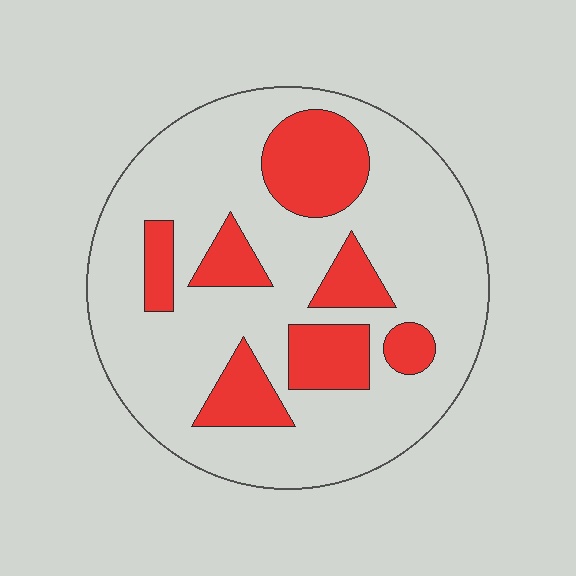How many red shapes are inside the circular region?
7.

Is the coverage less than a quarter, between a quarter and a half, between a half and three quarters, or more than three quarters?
Less than a quarter.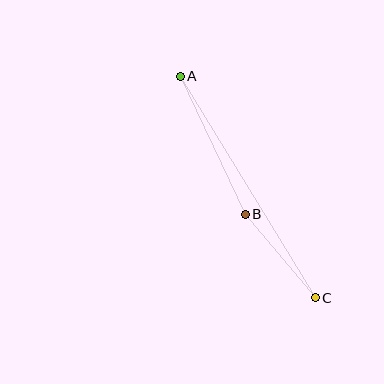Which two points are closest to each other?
Points B and C are closest to each other.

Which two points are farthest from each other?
Points A and C are farthest from each other.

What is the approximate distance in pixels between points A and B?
The distance between A and B is approximately 153 pixels.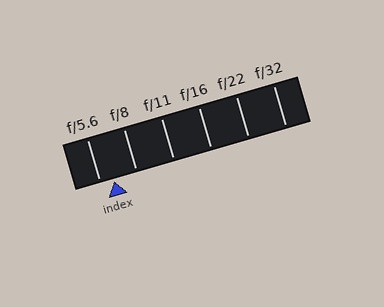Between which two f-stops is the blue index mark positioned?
The index mark is between f/5.6 and f/8.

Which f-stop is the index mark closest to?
The index mark is closest to f/5.6.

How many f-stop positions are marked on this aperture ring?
There are 6 f-stop positions marked.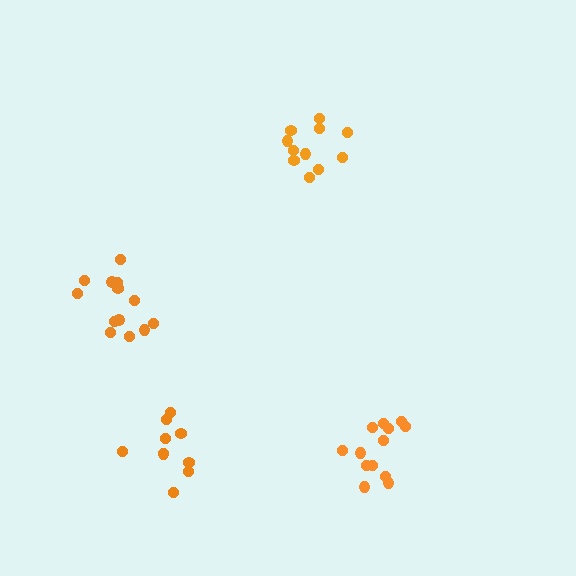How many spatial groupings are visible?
There are 4 spatial groupings.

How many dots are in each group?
Group 1: 13 dots, Group 2: 13 dots, Group 3: 10 dots, Group 4: 11 dots (47 total).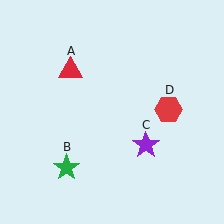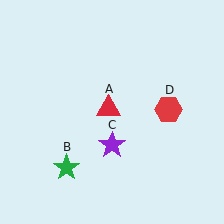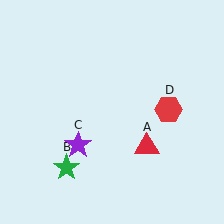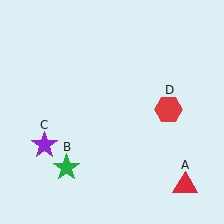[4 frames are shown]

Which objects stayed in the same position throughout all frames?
Green star (object B) and red hexagon (object D) remained stationary.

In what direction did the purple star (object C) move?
The purple star (object C) moved left.